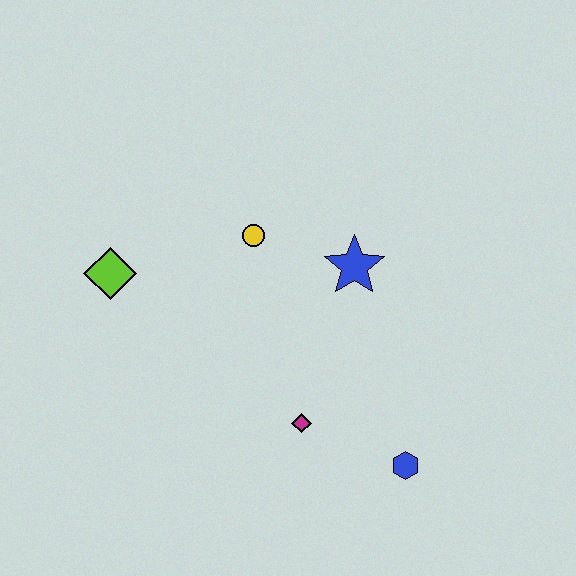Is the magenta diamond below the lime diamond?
Yes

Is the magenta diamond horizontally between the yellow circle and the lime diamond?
No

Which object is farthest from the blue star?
The lime diamond is farthest from the blue star.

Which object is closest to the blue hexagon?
The magenta diamond is closest to the blue hexagon.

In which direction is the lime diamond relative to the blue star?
The lime diamond is to the left of the blue star.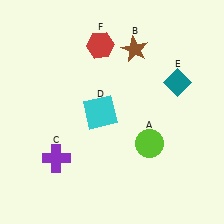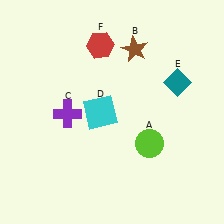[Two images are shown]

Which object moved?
The purple cross (C) moved up.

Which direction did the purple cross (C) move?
The purple cross (C) moved up.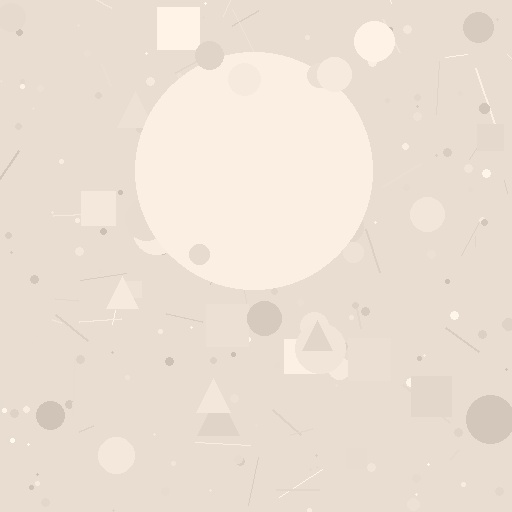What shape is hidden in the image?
A circle is hidden in the image.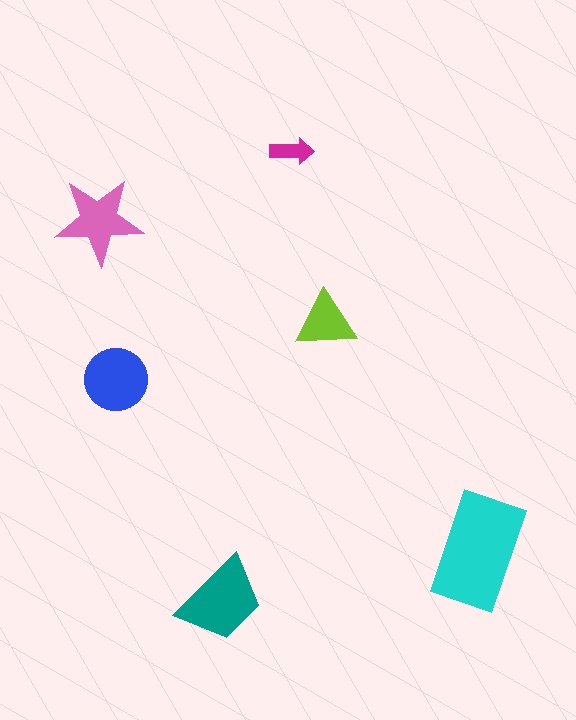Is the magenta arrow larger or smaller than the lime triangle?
Smaller.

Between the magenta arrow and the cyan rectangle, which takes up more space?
The cyan rectangle.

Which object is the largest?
The cyan rectangle.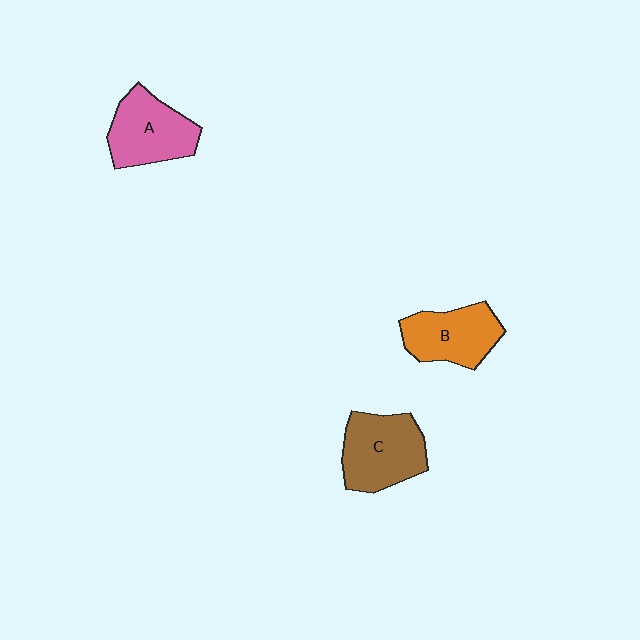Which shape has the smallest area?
Shape B (orange).